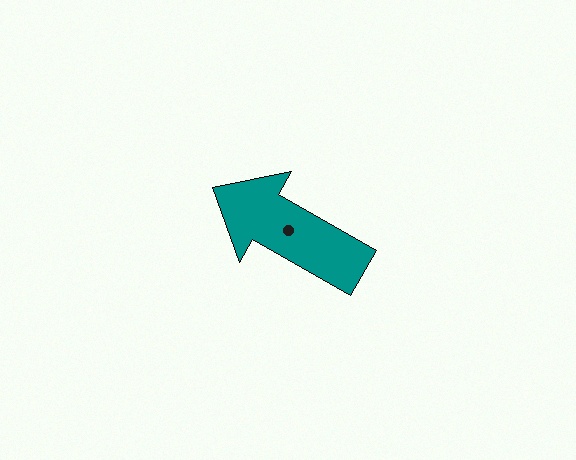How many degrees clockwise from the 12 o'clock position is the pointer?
Approximately 300 degrees.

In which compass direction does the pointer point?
Northwest.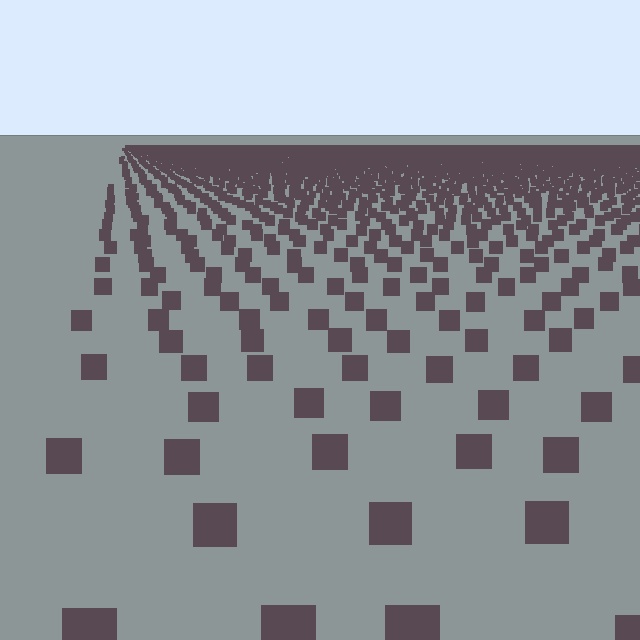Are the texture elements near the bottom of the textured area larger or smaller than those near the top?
Larger. Near the bottom, elements are closer to the viewer and appear at a bigger on-screen size.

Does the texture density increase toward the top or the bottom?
Density increases toward the top.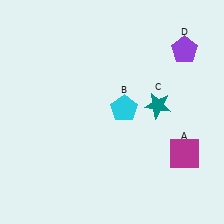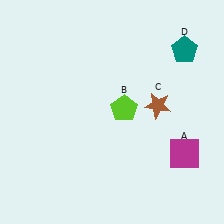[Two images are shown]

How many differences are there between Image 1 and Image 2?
There are 3 differences between the two images.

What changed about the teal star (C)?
In Image 1, C is teal. In Image 2, it changed to brown.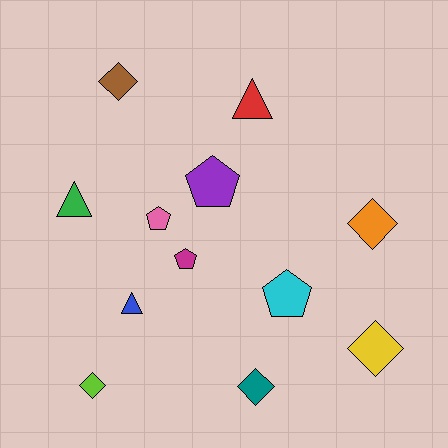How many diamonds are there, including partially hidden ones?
There are 5 diamonds.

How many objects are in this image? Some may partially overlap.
There are 12 objects.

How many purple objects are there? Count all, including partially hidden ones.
There is 1 purple object.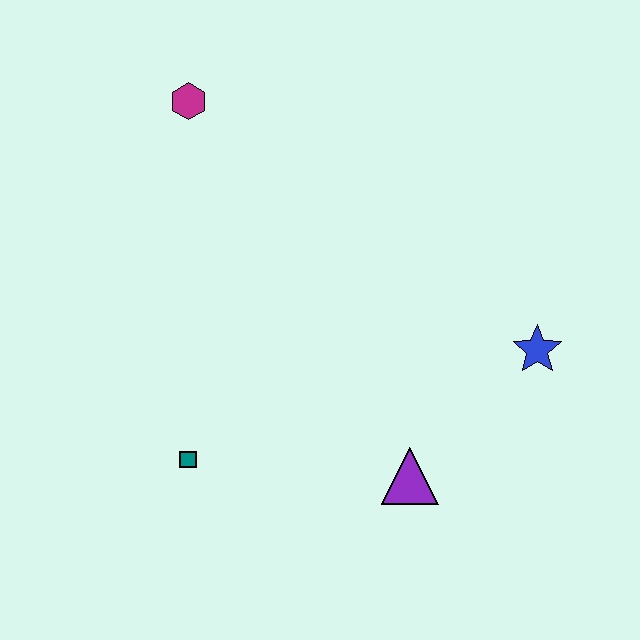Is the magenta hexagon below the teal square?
No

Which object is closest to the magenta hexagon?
The teal square is closest to the magenta hexagon.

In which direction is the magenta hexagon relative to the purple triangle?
The magenta hexagon is above the purple triangle.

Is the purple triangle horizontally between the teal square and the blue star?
Yes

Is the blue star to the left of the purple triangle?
No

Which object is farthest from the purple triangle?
The magenta hexagon is farthest from the purple triangle.